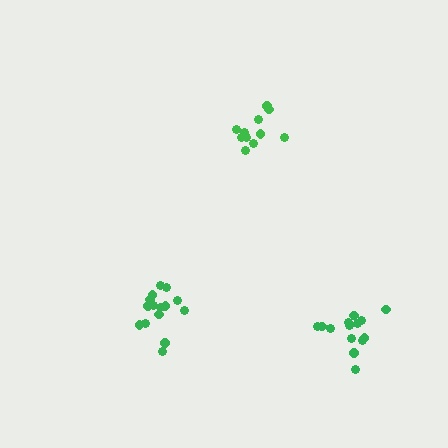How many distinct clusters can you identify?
There are 3 distinct clusters.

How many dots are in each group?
Group 1: 11 dots, Group 2: 14 dots, Group 3: 15 dots (40 total).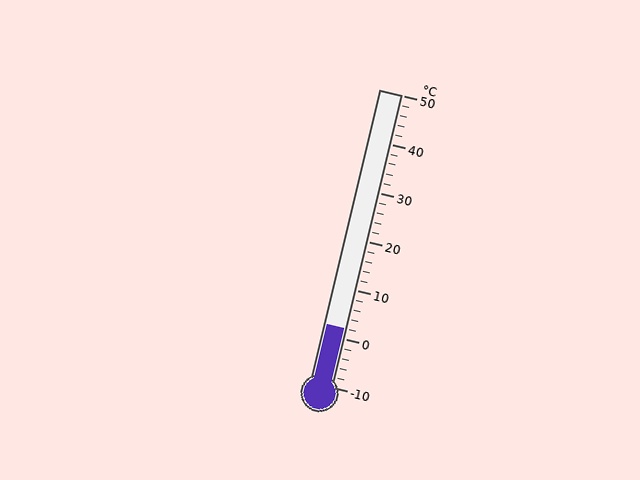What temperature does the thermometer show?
The thermometer shows approximately 2°C.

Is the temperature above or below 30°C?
The temperature is below 30°C.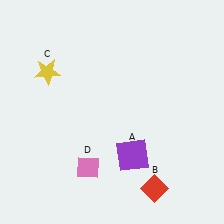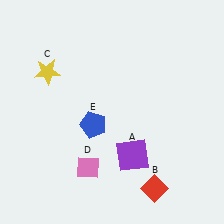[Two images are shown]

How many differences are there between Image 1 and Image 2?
There is 1 difference between the two images.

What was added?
A blue pentagon (E) was added in Image 2.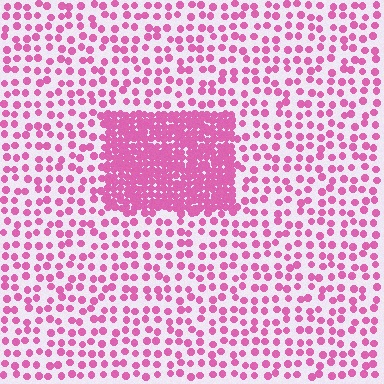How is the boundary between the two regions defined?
The boundary is defined by a change in element density (approximately 3.1x ratio). All elements are the same color, size, and shape.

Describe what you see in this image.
The image contains small pink elements arranged at two different densities. A rectangle-shaped region is visible where the elements are more densely packed than the surrounding area.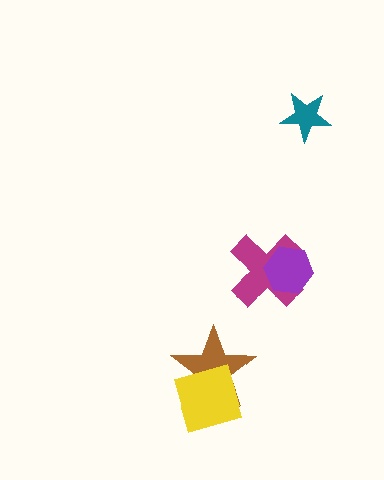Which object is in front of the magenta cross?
The purple hexagon is in front of the magenta cross.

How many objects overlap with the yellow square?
1 object overlaps with the yellow square.